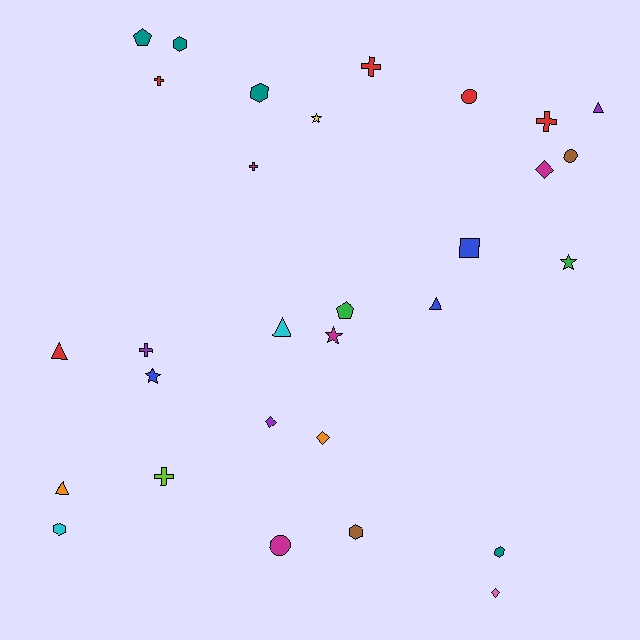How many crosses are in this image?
There are 6 crosses.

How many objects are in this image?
There are 30 objects.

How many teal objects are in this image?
There are 4 teal objects.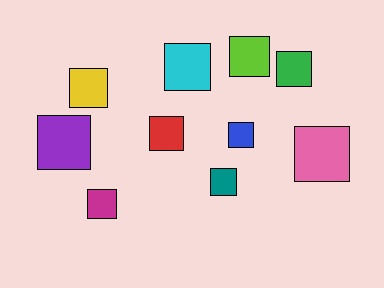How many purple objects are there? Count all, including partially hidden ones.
There is 1 purple object.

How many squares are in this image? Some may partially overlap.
There are 10 squares.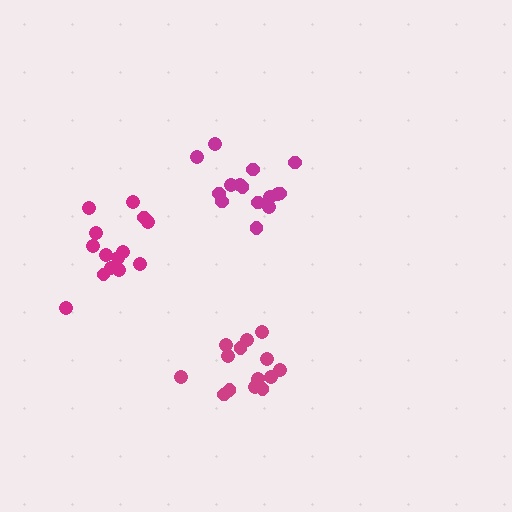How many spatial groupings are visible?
There are 3 spatial groupings.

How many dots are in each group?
Group 1: 15 dots, Group 2: 14 dots, Group 3: 14 dots (43 total).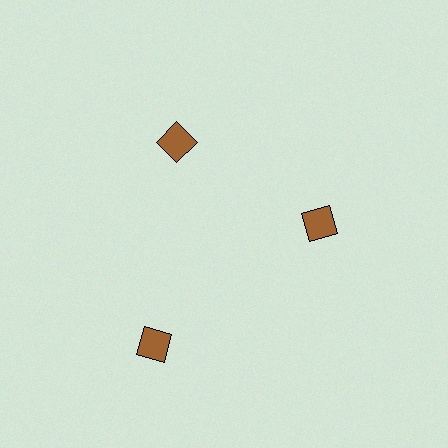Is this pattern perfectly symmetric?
No. The 3 brown diamonds are arranged in a ring, but one element near the 7 o'clock position is pushed outward from the center, breaking the 3-fold rotational symmetry.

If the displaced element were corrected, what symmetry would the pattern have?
It would have 3-fold rotational symmetry — the pattern would map onto itself every 120 degrees.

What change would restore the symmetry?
The symmetry would be restored by moving it inward, back onto the ring so that all 3 diamonds sit at equal angles and equal distance from the center.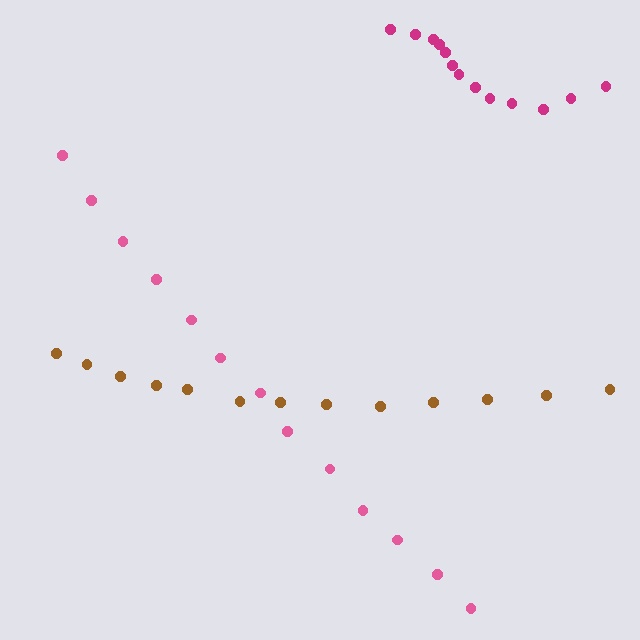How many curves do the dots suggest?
There are 3 distinct paths.